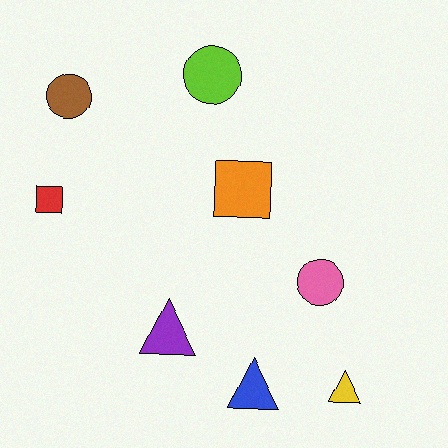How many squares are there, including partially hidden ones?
There are 2 squares.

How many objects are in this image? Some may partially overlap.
There are 8 objects.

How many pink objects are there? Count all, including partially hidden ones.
There is 1 pink object.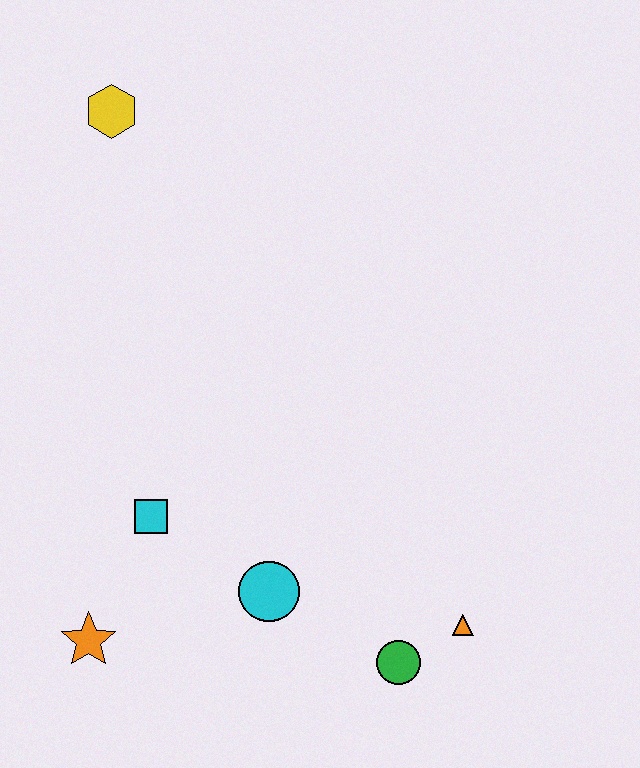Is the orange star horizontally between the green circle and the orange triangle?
No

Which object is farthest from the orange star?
The yellow hexagon is farthest from the orange star.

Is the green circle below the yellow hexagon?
Yes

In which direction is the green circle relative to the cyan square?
The green circle is to the right of the cyan square.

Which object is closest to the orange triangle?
The green circle is closest to the orange triangle.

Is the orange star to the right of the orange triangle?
No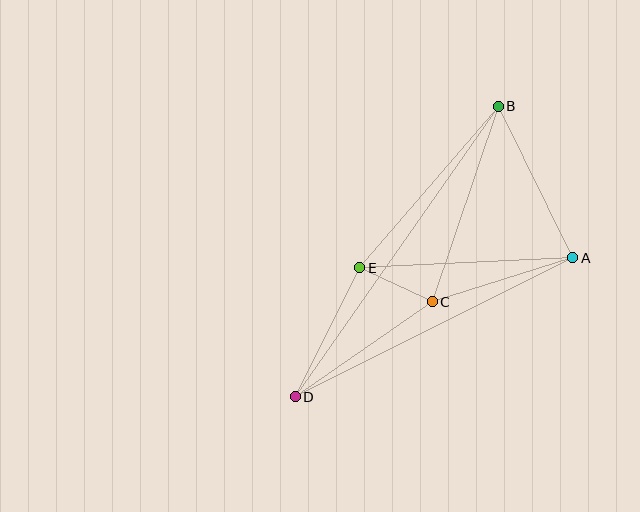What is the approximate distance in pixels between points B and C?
The distance between B and C is approximately 206 pixels.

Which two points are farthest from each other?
Points B and D are farthest from each other.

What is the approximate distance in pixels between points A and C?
The distance between A and C is approximately 147 pixels.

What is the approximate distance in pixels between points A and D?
The distance between A and D is approximately 310 pixels.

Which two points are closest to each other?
Points C and E are closest to each other.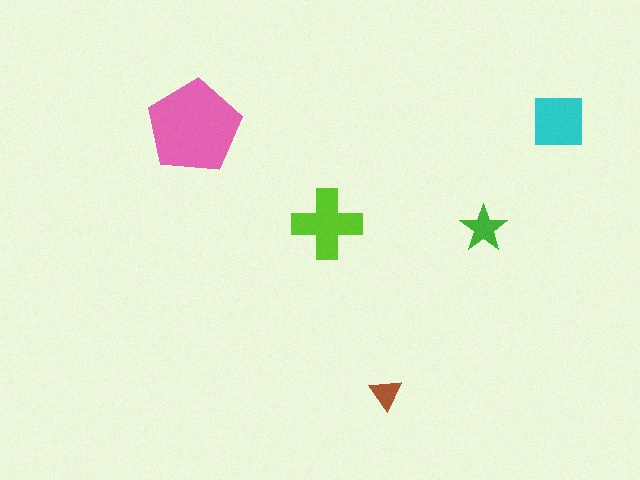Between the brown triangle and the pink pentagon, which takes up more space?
The pink pentagon.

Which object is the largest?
The pink pentagon.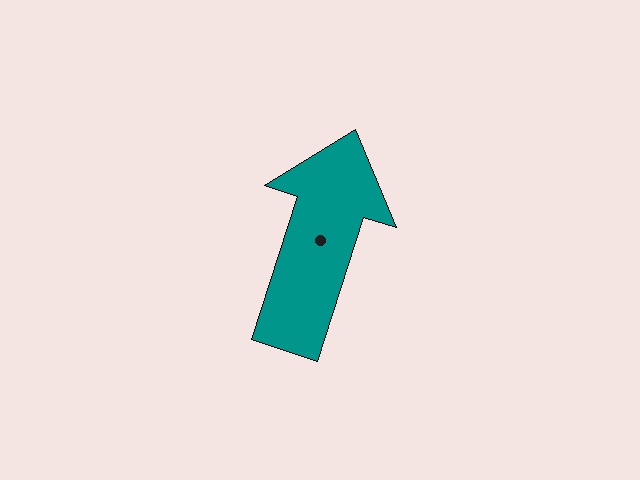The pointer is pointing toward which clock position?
Roughly 1 o'clock.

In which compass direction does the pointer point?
North.